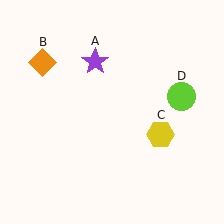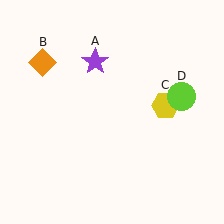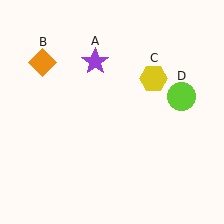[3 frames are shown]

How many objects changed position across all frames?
1 object changed position: yellow hexagon (object C).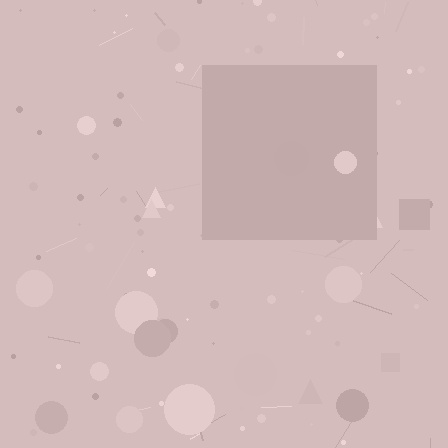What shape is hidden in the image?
A square is hidden in the image.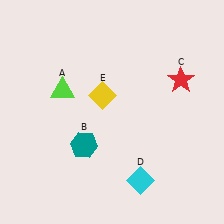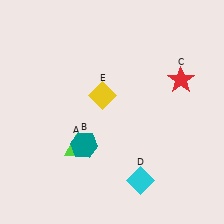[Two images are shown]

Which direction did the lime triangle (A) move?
The lime triangle (A) moved down.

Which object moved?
The lime triangle (A) moved down.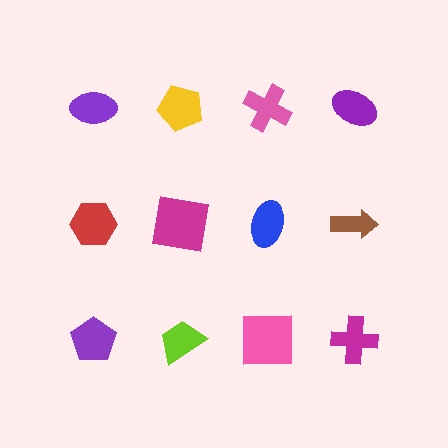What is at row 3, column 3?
A pink square.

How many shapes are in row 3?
4 shapes.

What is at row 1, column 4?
A purple ellipse.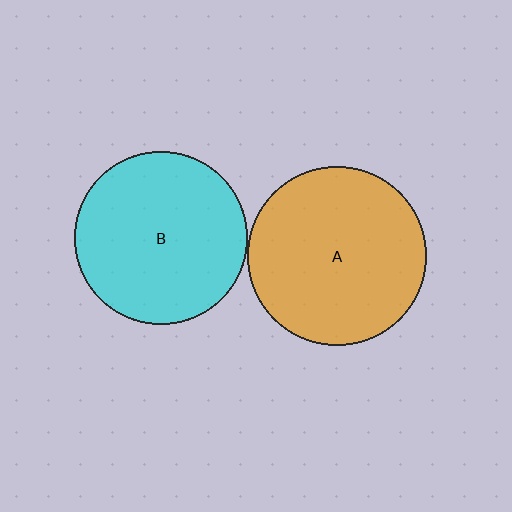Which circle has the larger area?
Circle A (orange).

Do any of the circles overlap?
No, none of the circles overlap.